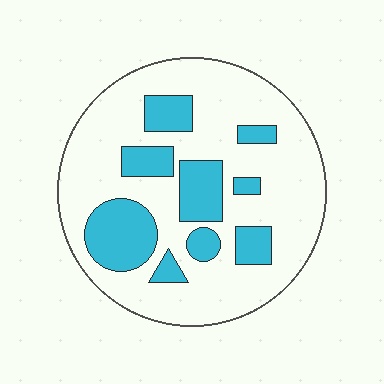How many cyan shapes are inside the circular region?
9.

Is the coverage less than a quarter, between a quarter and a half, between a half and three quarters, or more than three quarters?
Between a quarter and a half.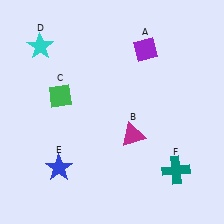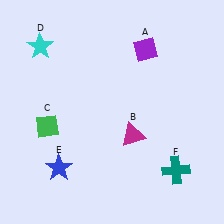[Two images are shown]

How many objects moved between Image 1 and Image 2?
1 object moved between the two images.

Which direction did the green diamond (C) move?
The green diamond (C) moved down.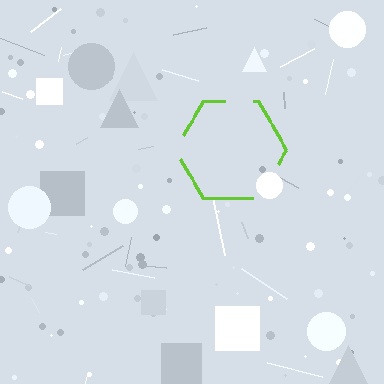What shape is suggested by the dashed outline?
The dashed outline suggests a hexagon.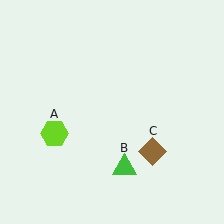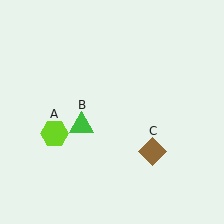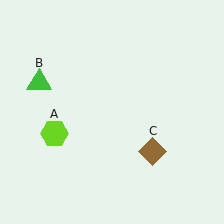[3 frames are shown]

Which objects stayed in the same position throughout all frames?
Lime hexagon (object A) and brown diamond (object C) remained stationary.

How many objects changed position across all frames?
1 object changed position: green triangle (object B).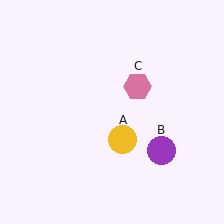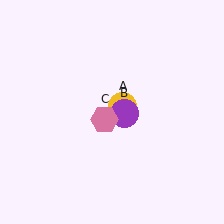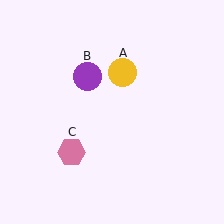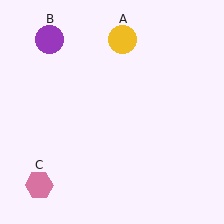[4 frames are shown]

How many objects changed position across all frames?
3 objects changed position: yellow circle (object A), purple circle (object B), pink hexagon (object C).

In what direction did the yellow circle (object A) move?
The yellow circle (object A) moved up.